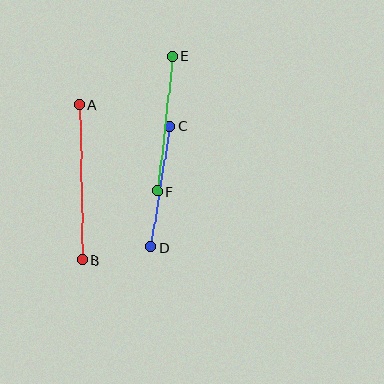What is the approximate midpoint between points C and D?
The midpoint is at approximately (160, 187) pixels.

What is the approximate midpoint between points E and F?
The midpoint is at approximately (165, 123) pixels.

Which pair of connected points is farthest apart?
Points A and B are farthest apart.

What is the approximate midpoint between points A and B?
The midpoint is at approximately (81, 182) pixels.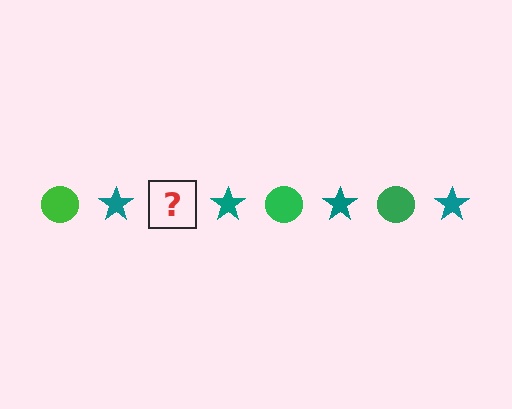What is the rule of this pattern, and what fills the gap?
The rule is that the pattern alternates between green circle and teal star. The gap should be filled with a green circle.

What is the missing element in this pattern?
The missing element is a green circle.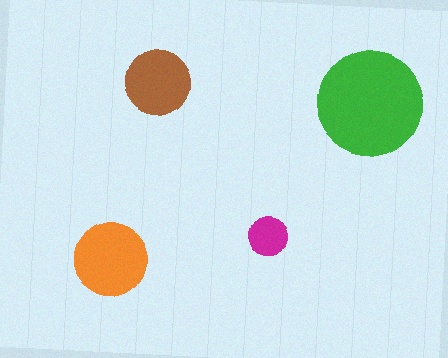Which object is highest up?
The brown circle is topmost.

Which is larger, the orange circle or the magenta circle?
The orange one.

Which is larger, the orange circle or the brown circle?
The orange one.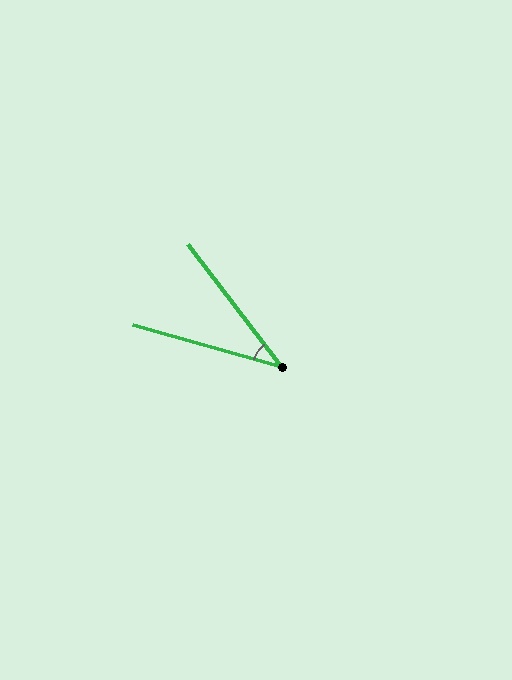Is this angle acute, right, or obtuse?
It is acute.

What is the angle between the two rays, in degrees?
Approximately 37 degrees.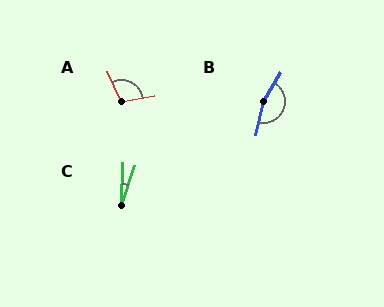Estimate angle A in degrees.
Approximately 104 degrees.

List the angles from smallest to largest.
C (17°), A (104°), B (161°).